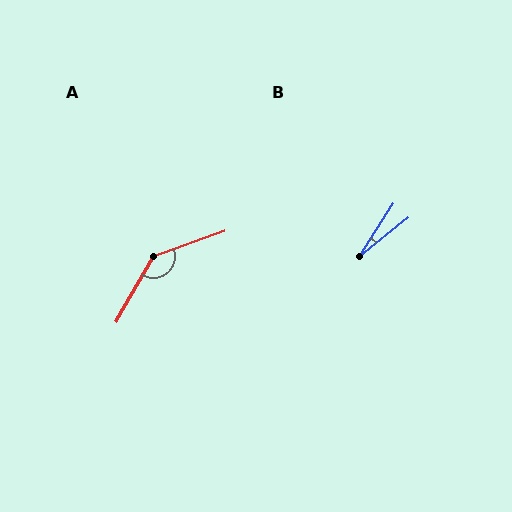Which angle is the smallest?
B, at approximately 19 degrees.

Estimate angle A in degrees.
Approximately 140 degrees.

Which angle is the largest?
A, at approximately 140 degrees.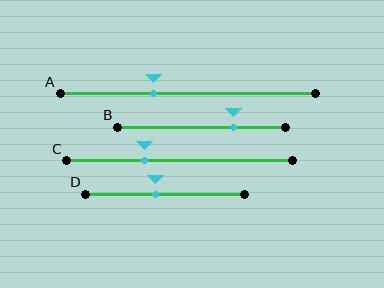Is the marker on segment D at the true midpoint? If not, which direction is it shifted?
No, the marker on segment D is shifted to the left by about 6% of the segment length.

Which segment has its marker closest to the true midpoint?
Segment D has its marker closest to the true midpoint.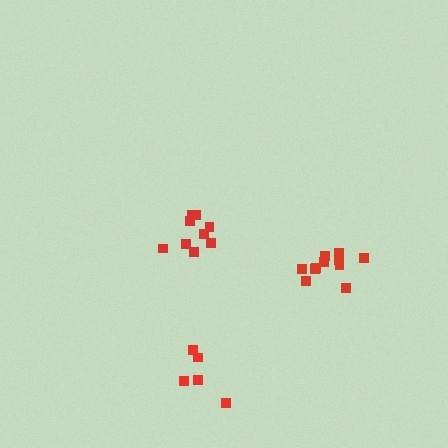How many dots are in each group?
Group 1: 11 dots, Group 2: 5 dots, Group 3: 9 dots (25 total).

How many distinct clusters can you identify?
There are 3 distinct clusters.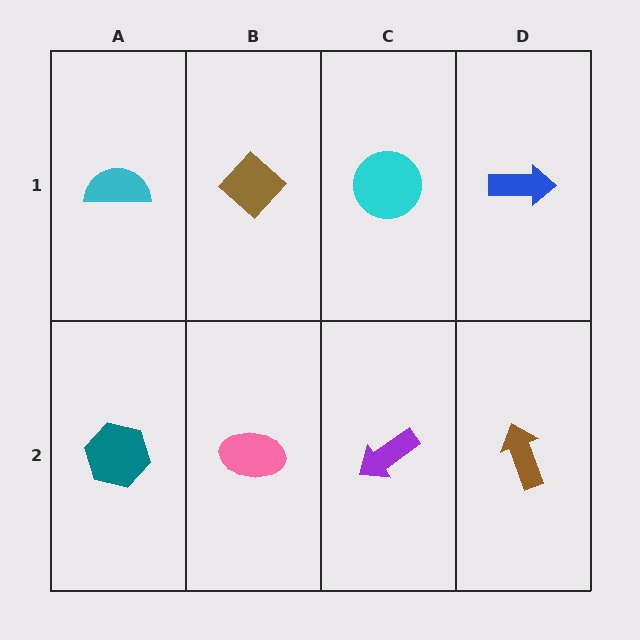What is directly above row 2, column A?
A cyan semicircle.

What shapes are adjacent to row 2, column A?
A cyan semicircle (row 1, column A), a pink ellipse (row 2, column B).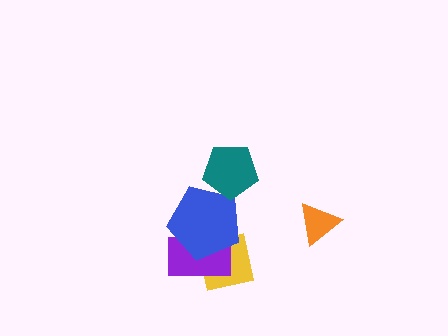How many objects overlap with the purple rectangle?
2 objects overlap with the purple rectangle.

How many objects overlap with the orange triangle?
0 objects overlap with the orange triangle.